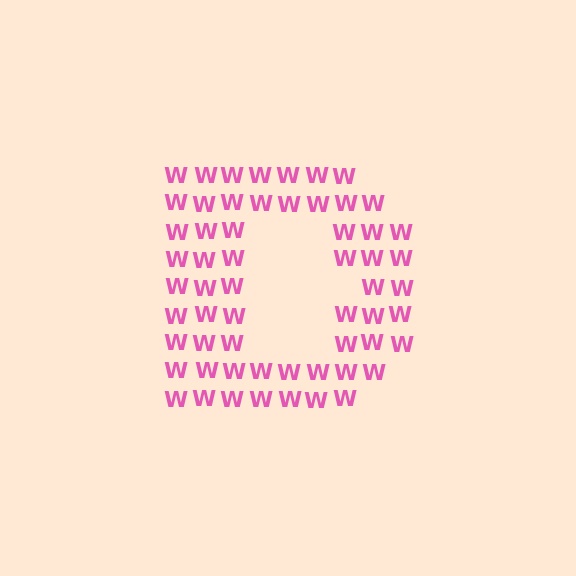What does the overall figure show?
The overall figure shows the letter D.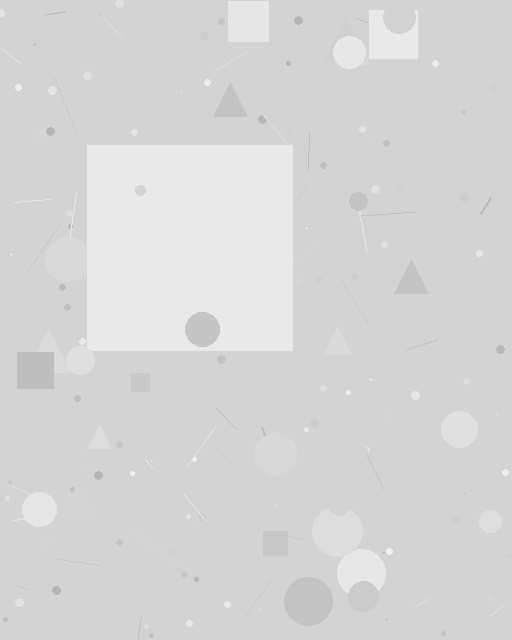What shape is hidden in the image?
A square is hidden in the image.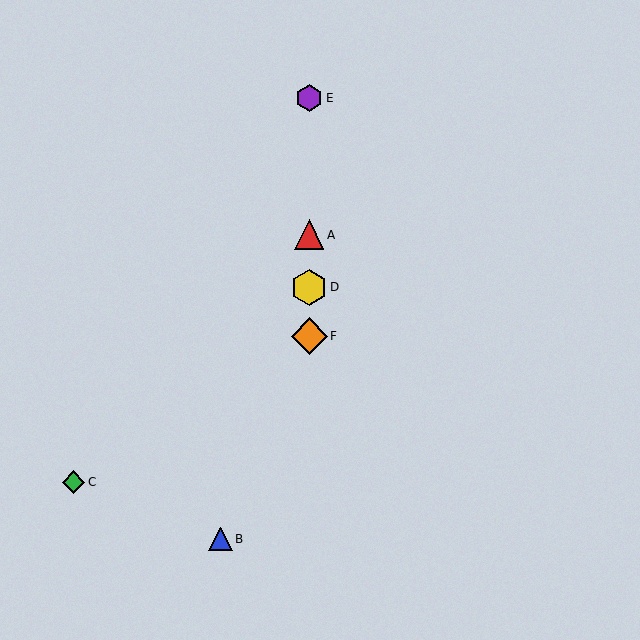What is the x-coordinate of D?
Object D is at x≈309.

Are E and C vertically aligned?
No, E is at x≈309 and C is at x≈74.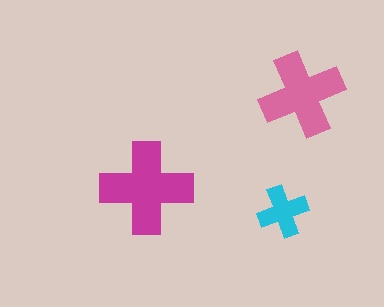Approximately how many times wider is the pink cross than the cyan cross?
About 1.5 times wider.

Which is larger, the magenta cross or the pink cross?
The magenta one.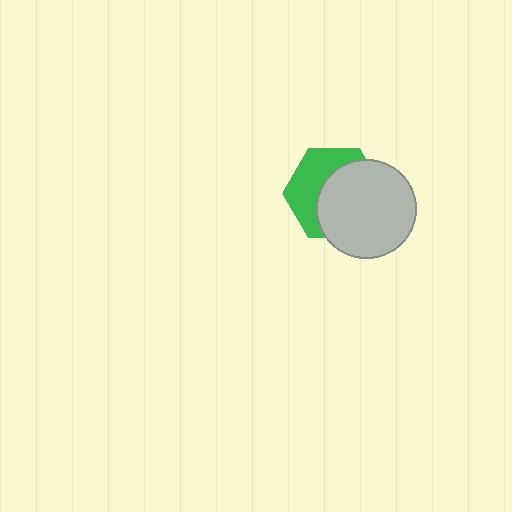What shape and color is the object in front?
The object in front is a light gray circle.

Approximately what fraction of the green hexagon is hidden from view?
Roughly 57% of the green hexagon is hidden behind the light gray circle.